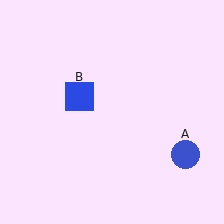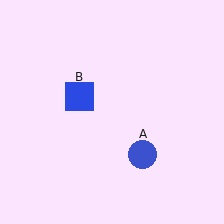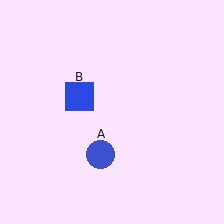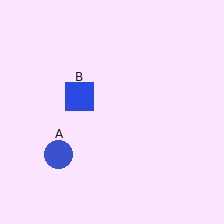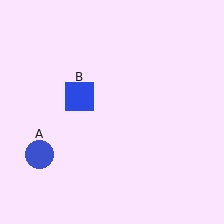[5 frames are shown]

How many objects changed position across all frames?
1 object changed position: blue circle (object A).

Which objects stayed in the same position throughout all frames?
Blue square (object B) remained stationary.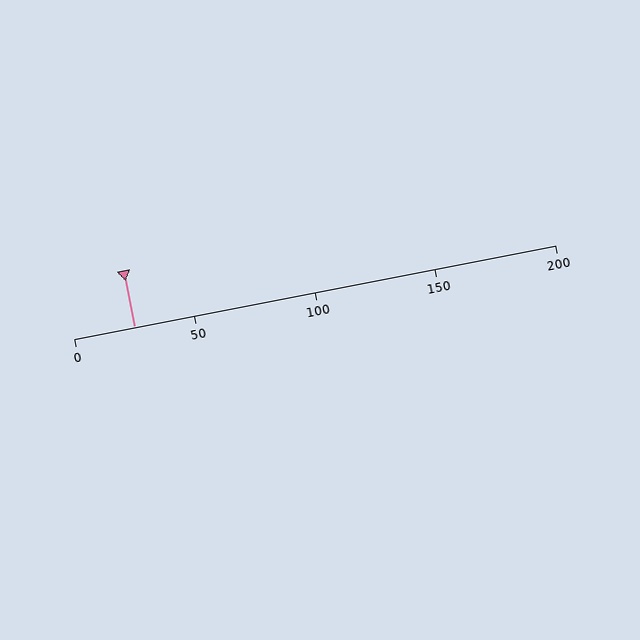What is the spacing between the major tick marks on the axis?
The major ticks are spaced 50 apart.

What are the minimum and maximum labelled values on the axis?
The axis runs from 0 to 200.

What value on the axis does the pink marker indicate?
The marker indicates approximately 25.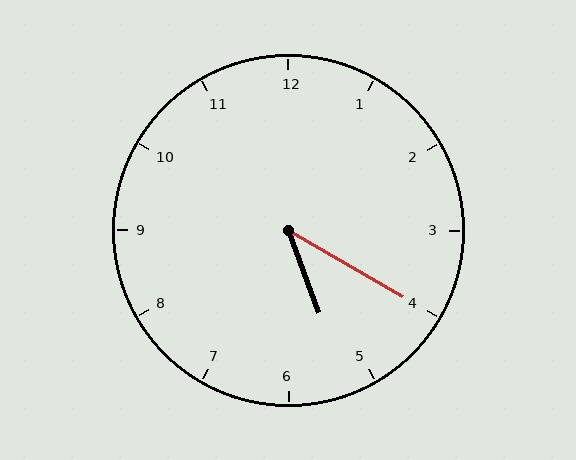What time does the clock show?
5:20.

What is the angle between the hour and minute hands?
Approximately 40 degrees.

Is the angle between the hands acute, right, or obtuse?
It is acute.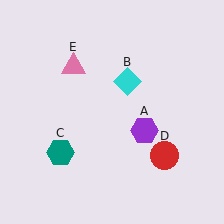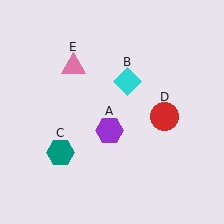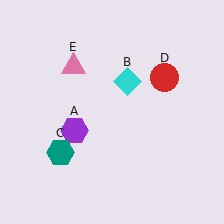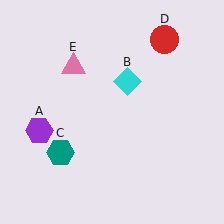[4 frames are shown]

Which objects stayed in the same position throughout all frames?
Cyan diamond (object B) and teal hexagon (object C) and pink triangle (object E) remained stationary.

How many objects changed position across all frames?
2 objects changed position: purple hexagon (object A), red circle (object D).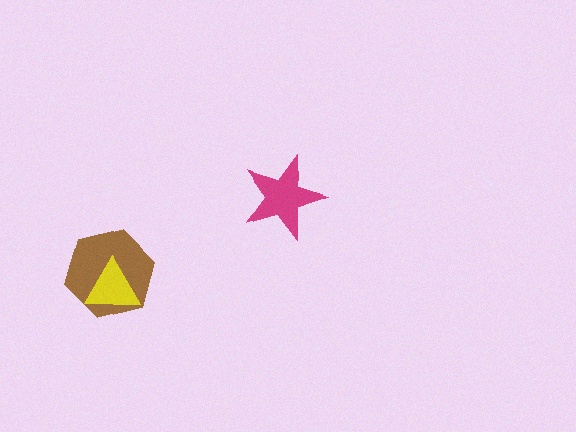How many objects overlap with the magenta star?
0 objects overlap with the magenta star.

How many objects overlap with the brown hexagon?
1 object overlaps with the brown hexagon.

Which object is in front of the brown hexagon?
The yellow triangle is in front of the brown hexagon.